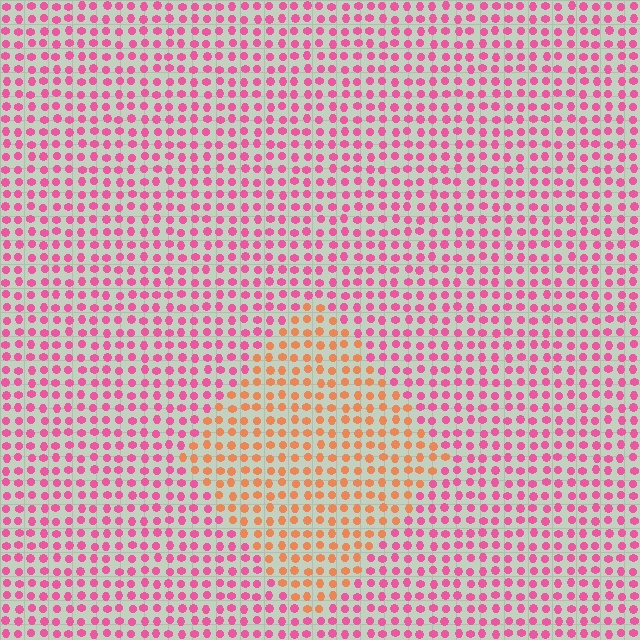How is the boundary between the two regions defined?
The boundary is defined purely by a slight shift in hue (about 49 degrees). Spacing, size, and orientation are identical on both sides.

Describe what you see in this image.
The image is filled with small pink elements in a uniform arrangement. A diamond-shaped region is visible where the elements are tinted to a slightly different hue, forming a subtle color boundary.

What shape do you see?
I see a diamond.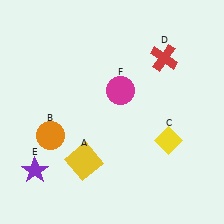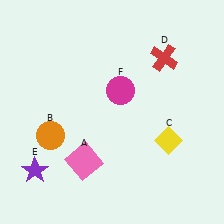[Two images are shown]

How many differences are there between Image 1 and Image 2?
There is 1 difference between the two images.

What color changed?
The square (A) changed from yellow in Image 1 to pink in Image 2.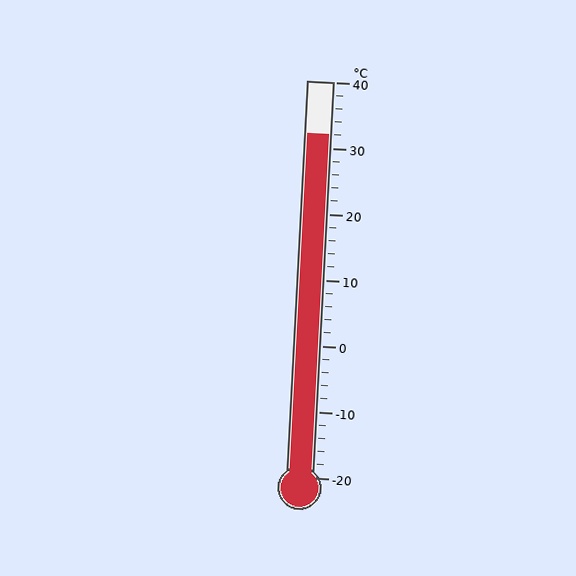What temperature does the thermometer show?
The thermometer shows approximately 32°C.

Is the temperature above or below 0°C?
The temperature is above 0°C.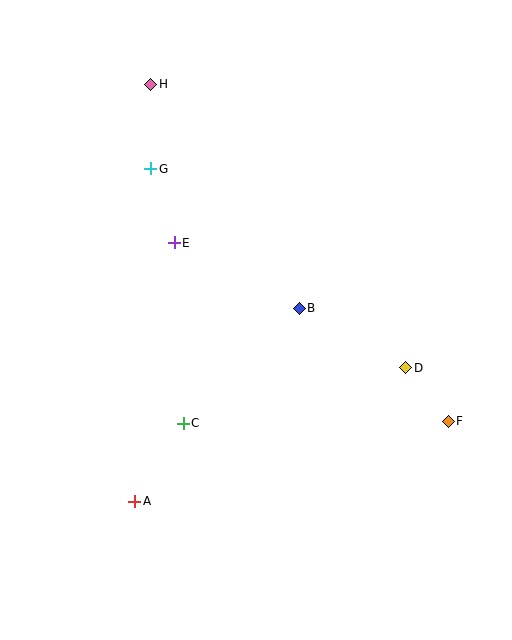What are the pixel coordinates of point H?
Point H is at (151, 84).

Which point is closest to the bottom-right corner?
Point F is closest to the bottom-right corner.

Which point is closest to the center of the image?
Point B at (299, 308) is closest to the center.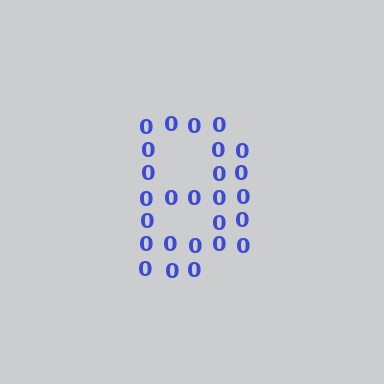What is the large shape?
The large shape is the letter B.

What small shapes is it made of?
It is made of small digit 0's.